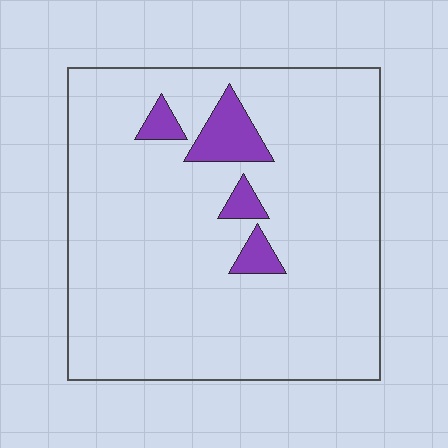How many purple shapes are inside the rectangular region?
4.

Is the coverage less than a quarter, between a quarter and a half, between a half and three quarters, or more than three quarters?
Less than a quarter.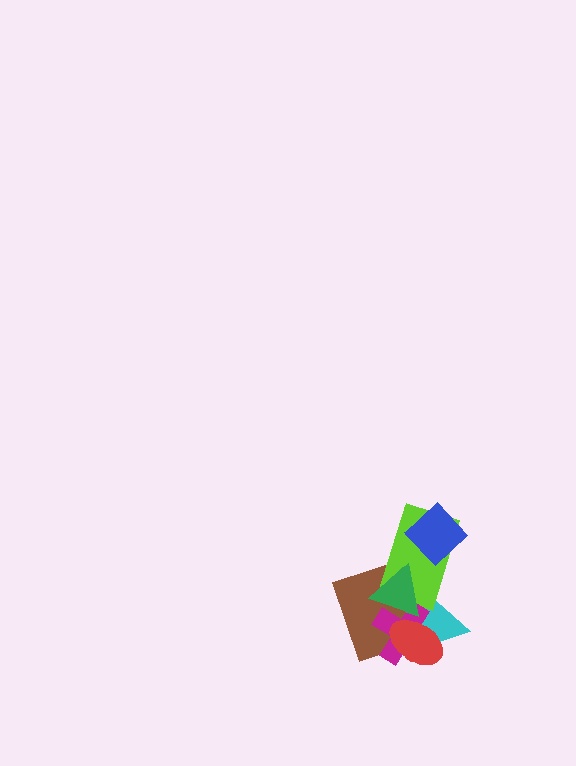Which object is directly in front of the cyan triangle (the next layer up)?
The lime rectangle is directly in front of the cyan triangle.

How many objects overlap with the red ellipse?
4 objects overlap with the red ellipse.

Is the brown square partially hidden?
Yes, it is partially covered by another shape.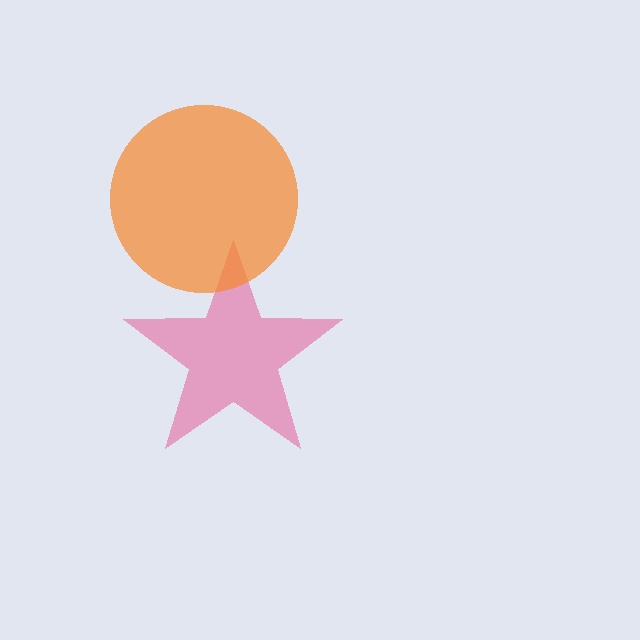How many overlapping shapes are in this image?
There are 2 overlapping shapes in the image.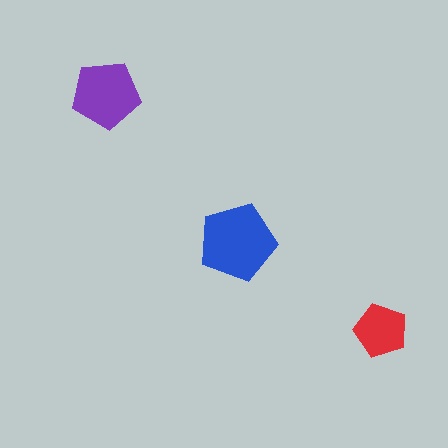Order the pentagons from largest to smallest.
the blue one, the purple one, the red one.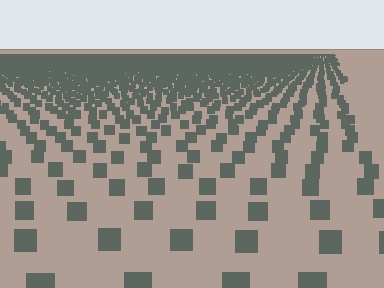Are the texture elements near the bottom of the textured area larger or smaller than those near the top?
Larger. Near the bottom, elements are closer to the viewer and appear at a bigger on-screen size.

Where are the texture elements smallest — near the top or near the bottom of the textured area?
Near the top.